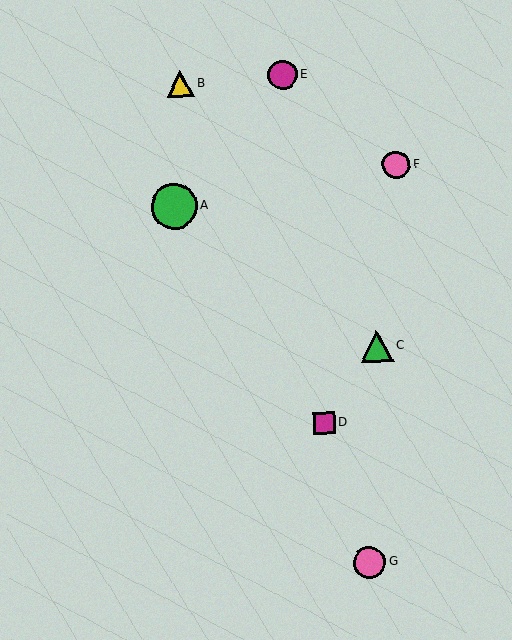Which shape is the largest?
The green circle (labeled A) is the largest.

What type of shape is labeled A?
Shape A is a green circle.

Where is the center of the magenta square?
The center of the magenta square is at (324, 423).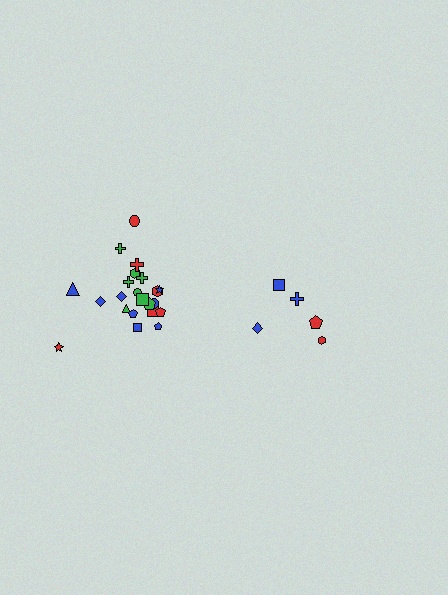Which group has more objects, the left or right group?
The left group.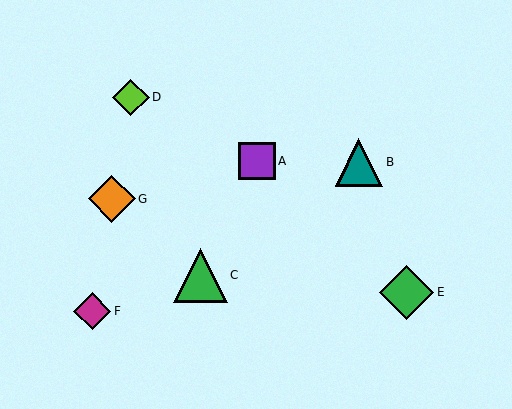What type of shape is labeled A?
Shape A is a purple square.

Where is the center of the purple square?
The center of the purple square is at (257, 161).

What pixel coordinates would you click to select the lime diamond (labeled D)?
Click at (131, 97) to select the lime diamond D.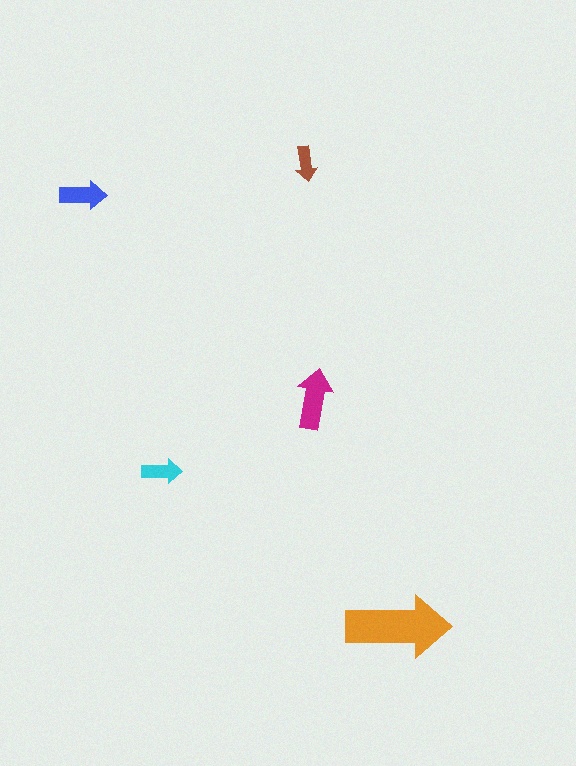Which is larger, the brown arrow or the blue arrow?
The blue one.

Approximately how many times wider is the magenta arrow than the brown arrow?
About 1.5 times wider.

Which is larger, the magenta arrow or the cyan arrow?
The magenta one.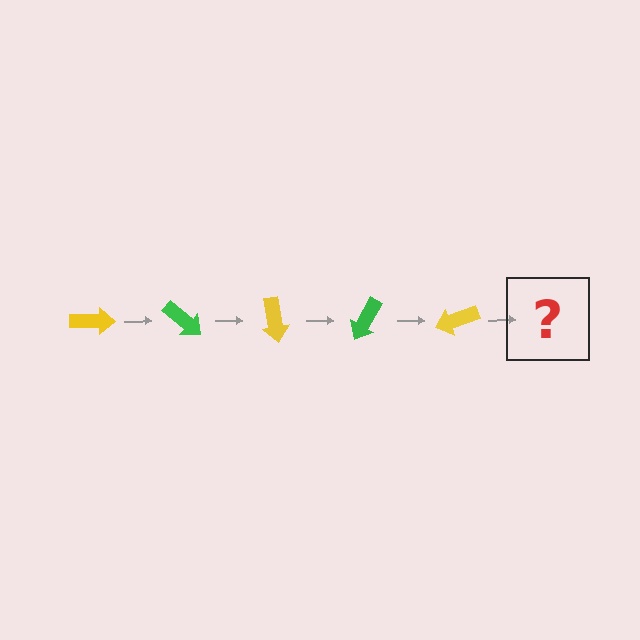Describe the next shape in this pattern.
It should be a green arrow, rotated 200 degrees from the start.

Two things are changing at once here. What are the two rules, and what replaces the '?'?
The two rules are that it rotates 40 degrees each step and the color cycles through yellow and green. The '?' should be a green arrow, rotated 200 degrees from the start.